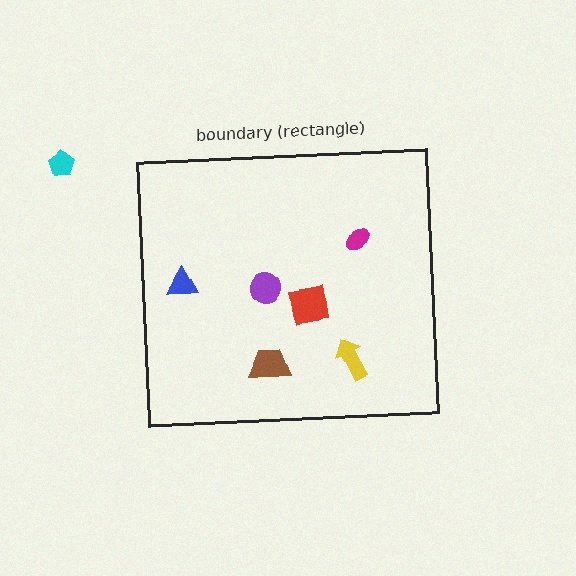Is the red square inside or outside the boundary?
Inside.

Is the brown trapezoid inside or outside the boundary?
Inside.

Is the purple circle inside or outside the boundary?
Inside.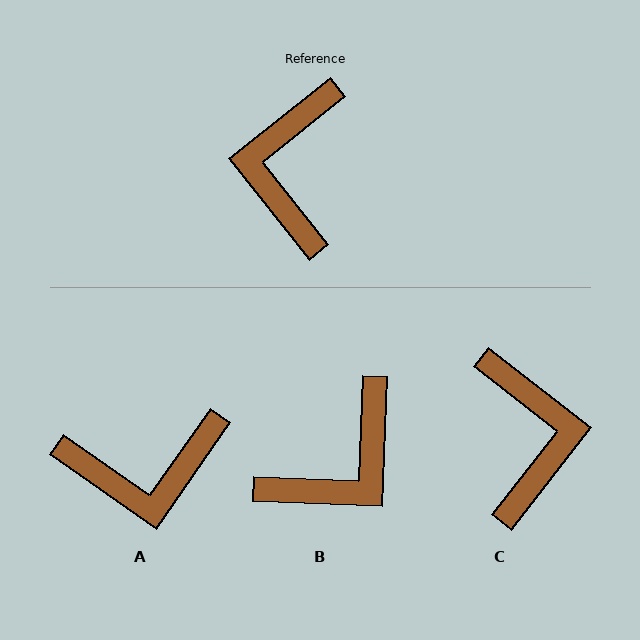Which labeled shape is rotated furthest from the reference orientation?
C, about 167 degrees away.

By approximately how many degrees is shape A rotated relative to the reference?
Approximately 107 degrees counter-clockwise.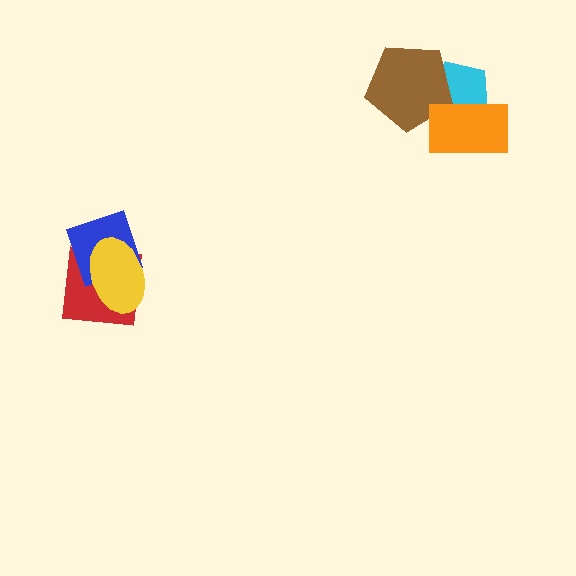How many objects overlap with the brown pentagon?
2 objects overlap with the brown pentagon.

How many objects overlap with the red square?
2 objects overlap with the red square.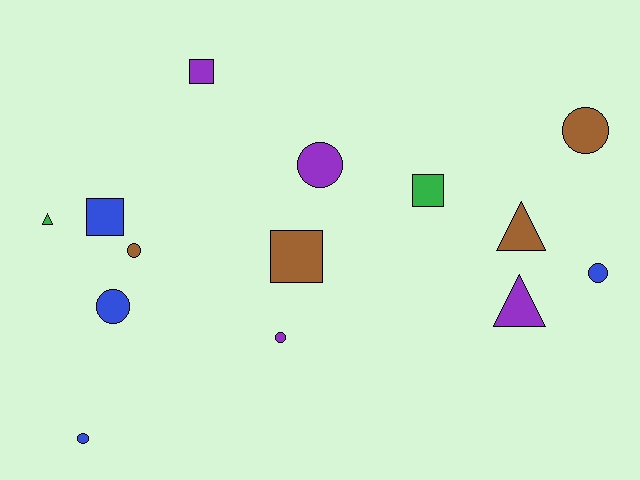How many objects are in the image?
There are 14 objects.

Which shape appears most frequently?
Circle, with 7 objects.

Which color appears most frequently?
Brown, with 4 objects.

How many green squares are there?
There is 1 green square.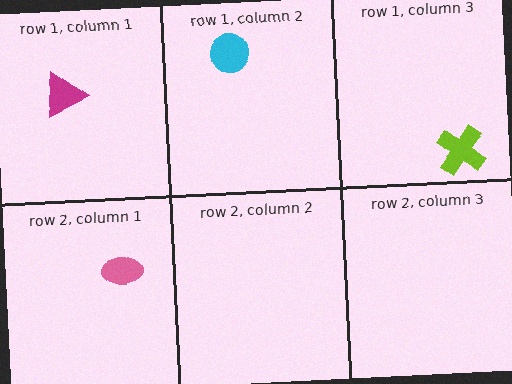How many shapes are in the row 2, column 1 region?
1.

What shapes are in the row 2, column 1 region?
The pink ellipse.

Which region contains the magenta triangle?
The row 1, column 1 region.